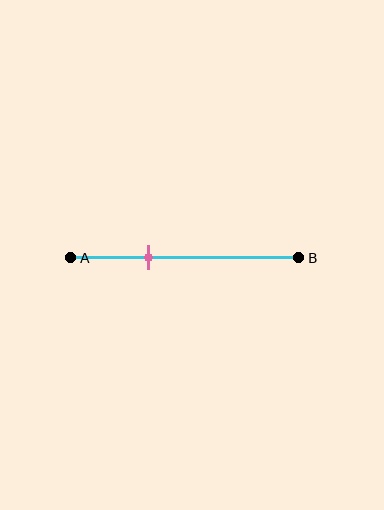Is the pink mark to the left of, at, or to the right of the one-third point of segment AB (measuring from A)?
The pink mark is approximately at the one-third point of segment AB.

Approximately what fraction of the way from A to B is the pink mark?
The pink mark is approximately 35% of the way from A to B.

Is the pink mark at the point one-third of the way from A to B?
Yes, the mark is approximately at the one-third point.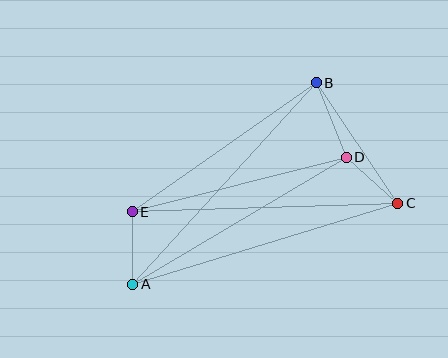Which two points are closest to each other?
Points C and D are closest to each other.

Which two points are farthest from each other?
Points A and C are farthest from each other.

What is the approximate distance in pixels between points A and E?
The distance between A and E is approximately 73 pixels.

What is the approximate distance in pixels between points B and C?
The distance between B and C is approximately 146 pixels.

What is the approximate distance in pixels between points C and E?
The distance between C and E is approximately 266 pixels.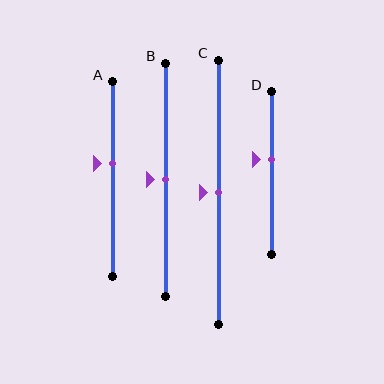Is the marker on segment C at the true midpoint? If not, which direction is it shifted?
Yes, the marker on segment C is at the true midpoint.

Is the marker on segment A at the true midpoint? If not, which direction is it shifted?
No, the marker on segment A is shifted upward by about 8% of the segment length.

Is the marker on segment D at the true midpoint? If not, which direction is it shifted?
No, the marker on segment D is shifted upward by about 8% of the segment length.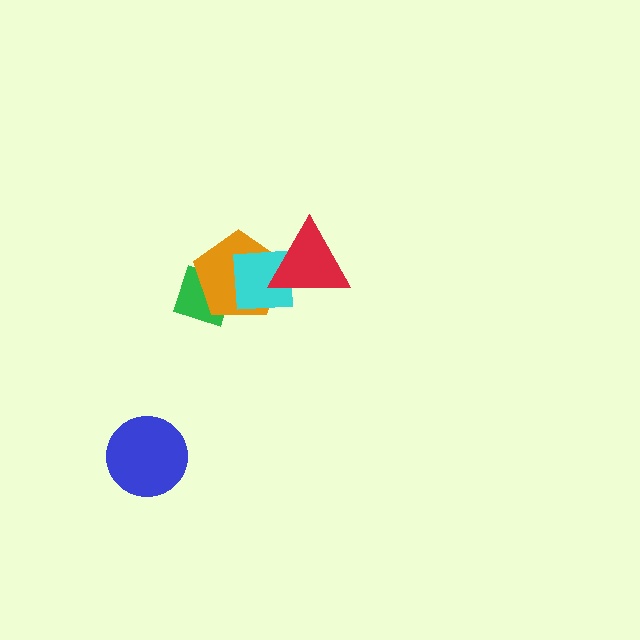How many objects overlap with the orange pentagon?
3 objects overlap with the orange pentagon.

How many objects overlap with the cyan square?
3 objects overlap with the cyan square.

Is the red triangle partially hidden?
No, no other shape covers it.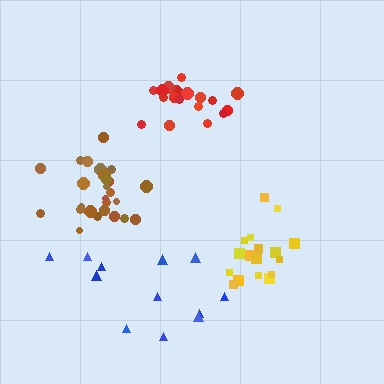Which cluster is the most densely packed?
Brown.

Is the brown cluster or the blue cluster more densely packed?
Brown.